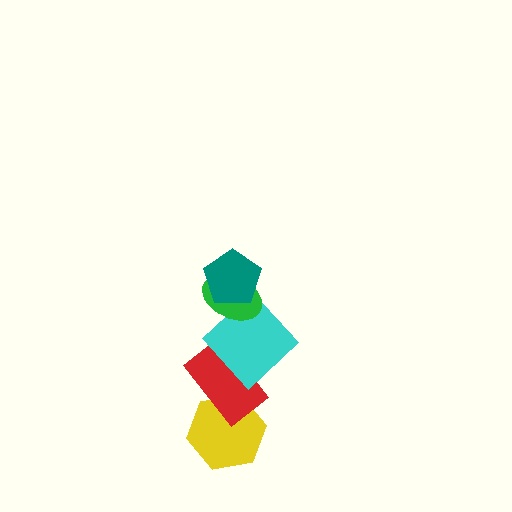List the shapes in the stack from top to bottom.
From top to bottom: the teal pentagon, the green ellipse, the cyan diamond, the red rectangle, the yellow hexagon.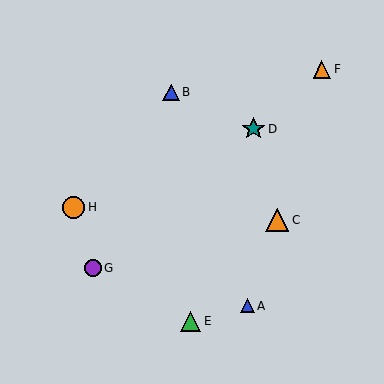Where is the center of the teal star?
The center of the teal star is at (254, 129).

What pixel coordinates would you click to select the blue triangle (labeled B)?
Click at (171, 92) to select the blue triangle B.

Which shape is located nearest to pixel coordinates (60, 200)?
The orange circle (labeled H) at (74, 207) is nearest to that location.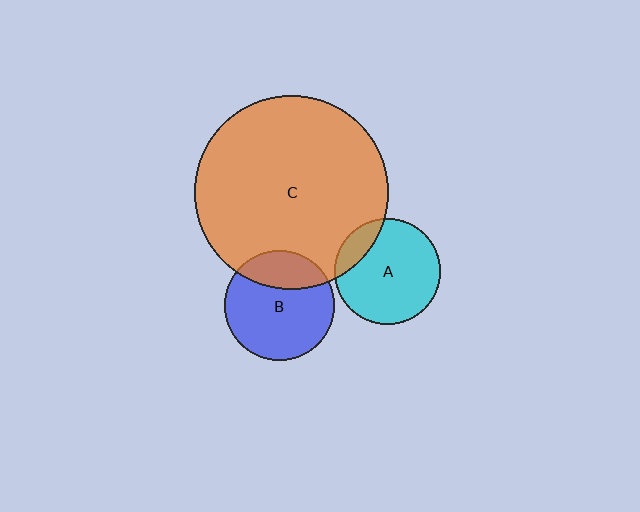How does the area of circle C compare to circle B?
Approximately 3.1 times.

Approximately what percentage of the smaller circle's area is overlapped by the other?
Approximately 15%.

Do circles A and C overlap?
Yes.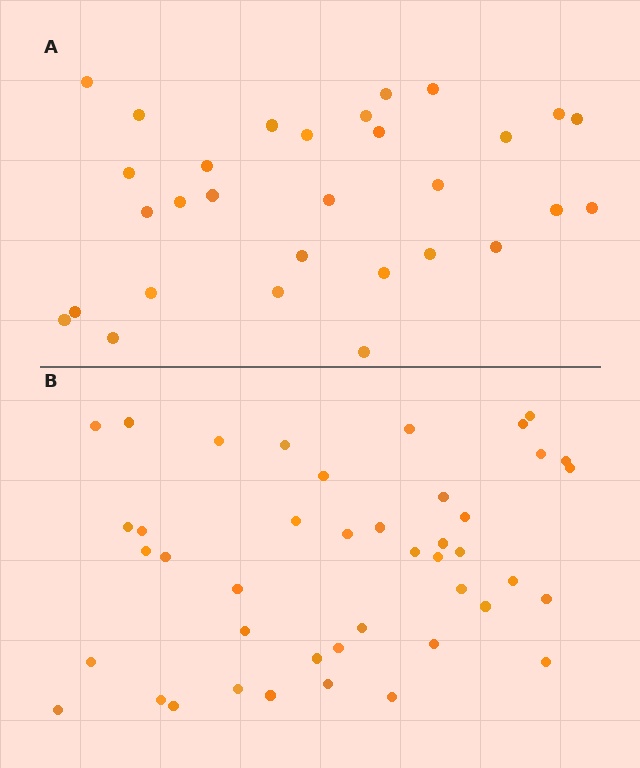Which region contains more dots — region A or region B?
Region B (the bottom region) has more dots.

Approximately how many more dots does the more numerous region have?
Region B has approximately 15 more dots than region A.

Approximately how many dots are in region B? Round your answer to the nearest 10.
About 40 dots. (The exact count is 43, which rounds to 40.)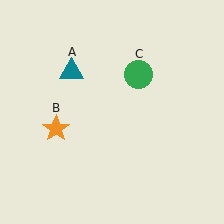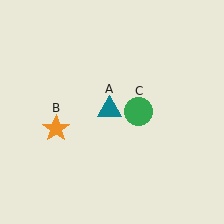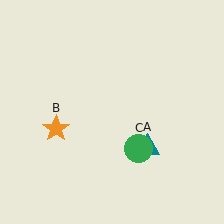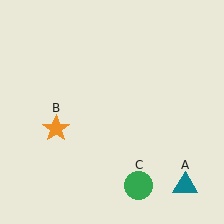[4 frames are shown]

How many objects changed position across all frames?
2 objects changed position: teal triangle (object A), green circle (object C).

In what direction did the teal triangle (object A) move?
The teal triangle (object A) moved down and to the right.